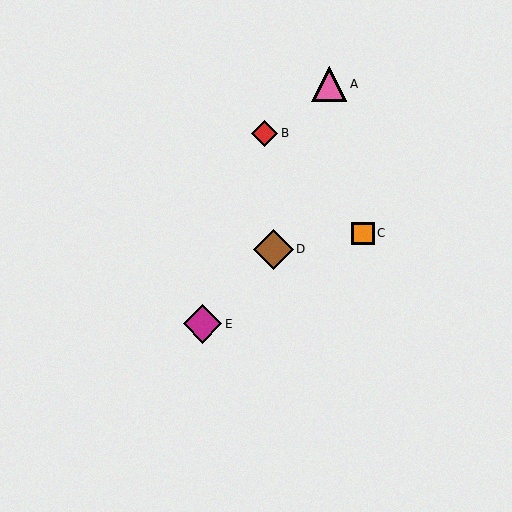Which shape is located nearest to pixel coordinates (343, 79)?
The pink triangle (labeled A) at (329, 84) is nearest to that location.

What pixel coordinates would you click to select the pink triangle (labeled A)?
Click at (329, 84) to select the pink triangle A.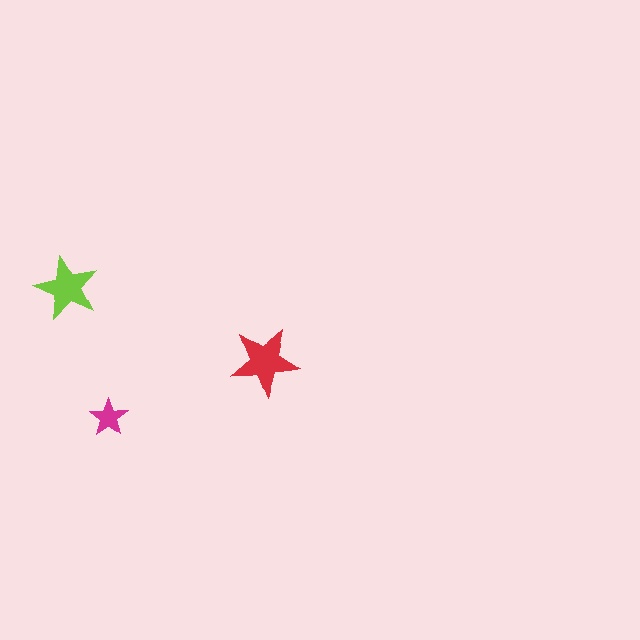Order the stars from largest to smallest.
the red one, the lime one, the magenta one.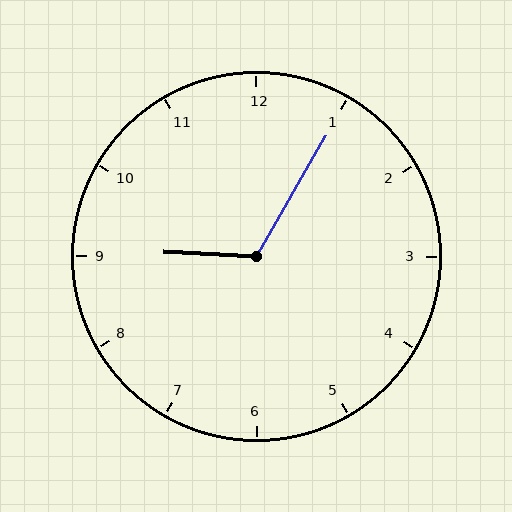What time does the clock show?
9:05.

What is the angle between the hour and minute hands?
Approximately 118 degrees.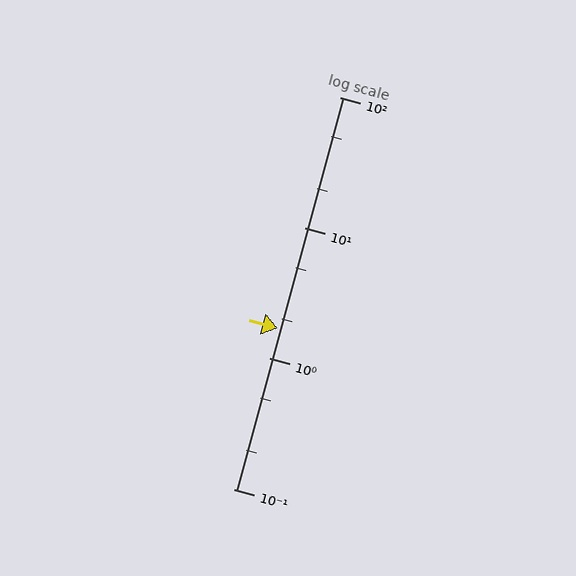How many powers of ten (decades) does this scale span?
The scale spans 3 decades, from 0.1 to 100.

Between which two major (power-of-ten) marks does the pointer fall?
The pointer is between 1 and 10.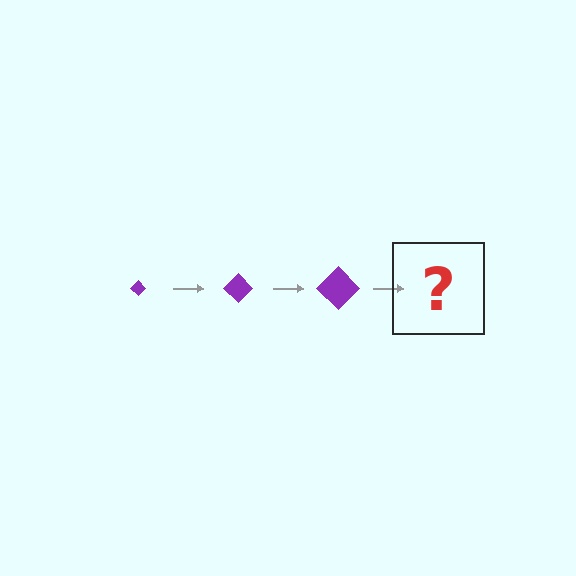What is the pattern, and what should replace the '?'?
The pattern is that the diamond gets progressively larger each step. The '?' should be a purple diamond, larger than the previous one.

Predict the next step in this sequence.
The next step is a purple diamond, larger than the previous one.